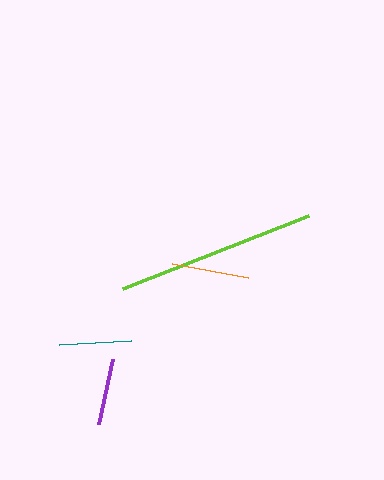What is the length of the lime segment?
The lime segment is approximately 200 pixels long.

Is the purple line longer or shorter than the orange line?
The orange line is longer than the purple line.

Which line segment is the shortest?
The purple line is the shortest at approximately 67 pixels.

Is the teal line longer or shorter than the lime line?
The lime line is longer than the teal line.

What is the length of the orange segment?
The orange segment is approximately 78 pixels long.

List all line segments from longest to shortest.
From longest to shortest: lime, orange, teal, purple.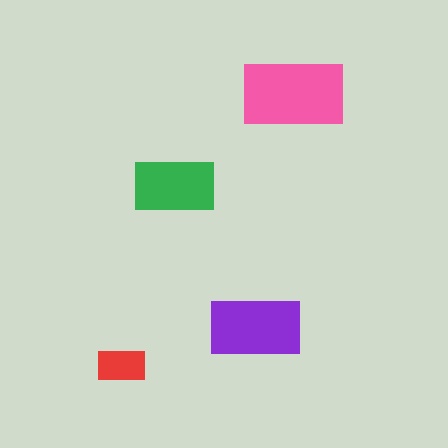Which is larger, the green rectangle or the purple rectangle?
The purple one.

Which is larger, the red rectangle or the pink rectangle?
The pink one.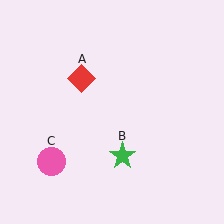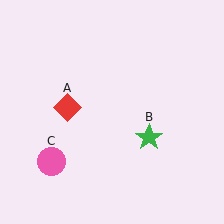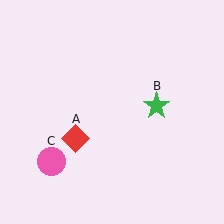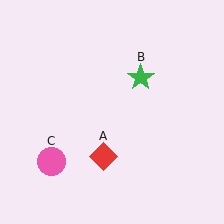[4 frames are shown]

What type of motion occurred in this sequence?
The red diamond (object A), green star (object B) rotated counterclockwise around the center of the scene.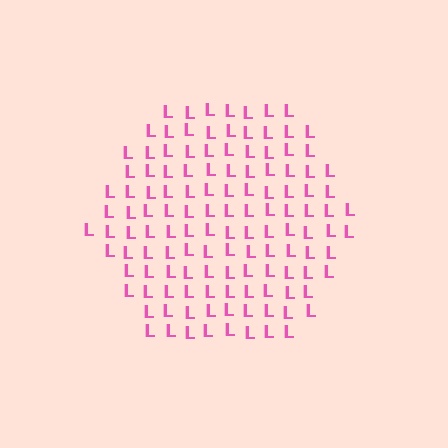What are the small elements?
The small elements are letter L's.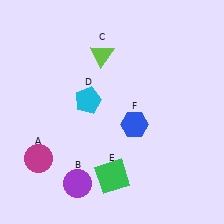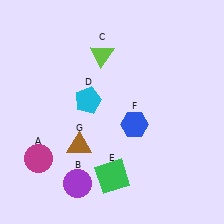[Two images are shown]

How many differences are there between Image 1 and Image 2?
There is 1 difference between the two images.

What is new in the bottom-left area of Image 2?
A brown triangle (G) was added in the bottom-left area of Image 2.